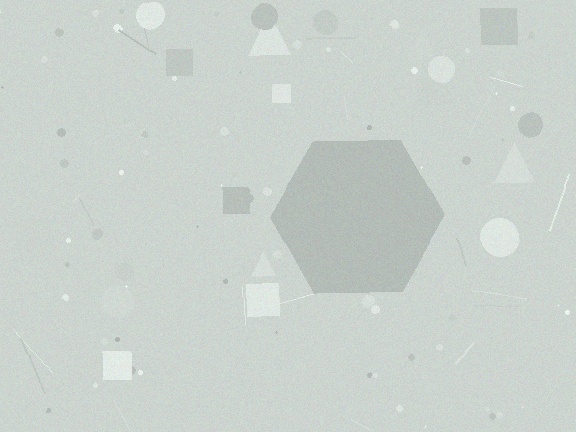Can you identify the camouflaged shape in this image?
The camouflaged shape is a hexagon.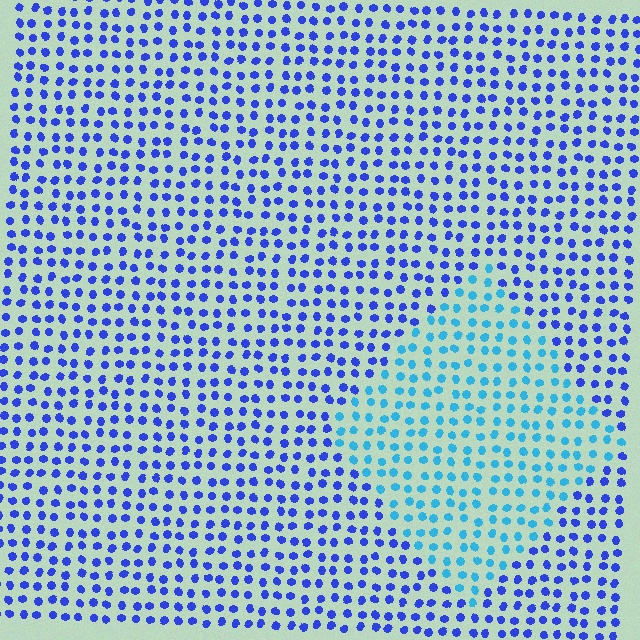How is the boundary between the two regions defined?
The boundary is defined purely by a slight shift in hue (about 39 degrees). Spacing, size, and orientation are identical on both sides.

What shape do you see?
I see a diamond.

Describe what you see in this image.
The image is filled with small blue elements in a uniform arrangement. A diamond-shaped region is visible where the elements are tinted to a slightly different hue, forming a subtle color boundary.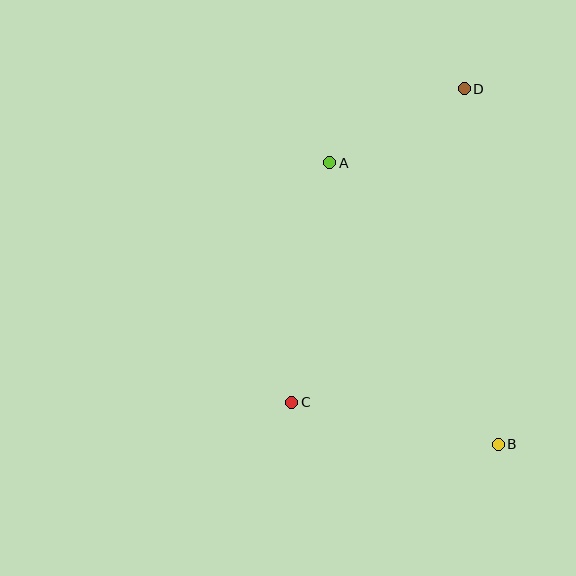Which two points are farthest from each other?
Points C and D are farthest from each other.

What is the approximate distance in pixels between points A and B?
The distance between A and B is approximately 328 pixels.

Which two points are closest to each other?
Points A and D are closest to each other.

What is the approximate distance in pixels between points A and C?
The distance between A and C is approximately 242 pixels.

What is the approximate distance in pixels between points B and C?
The distance between B and C is approximately 211 pixels.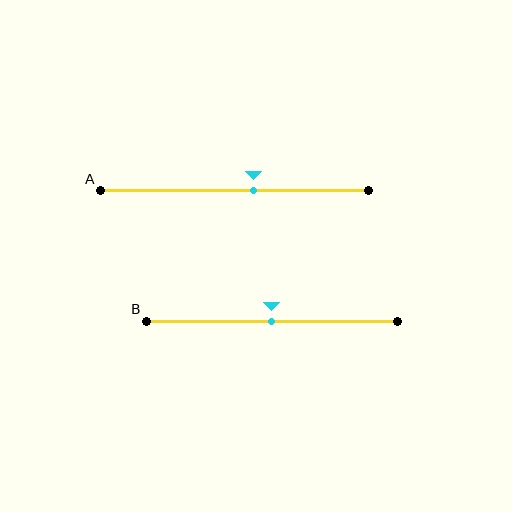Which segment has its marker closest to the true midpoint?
Segment B has its marker closest to the true midpoint.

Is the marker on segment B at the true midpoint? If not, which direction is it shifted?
Yes, the marker on segment B is at the true midpoint.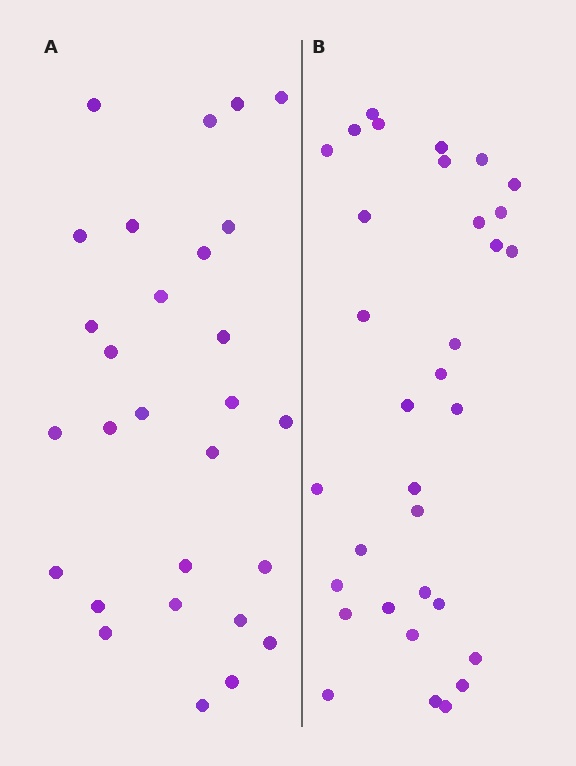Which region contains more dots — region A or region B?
Region B (the right region) has more dots.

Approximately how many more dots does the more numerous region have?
Region B has about 5 more dots than region A.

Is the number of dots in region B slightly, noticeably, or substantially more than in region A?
Region B has only slightly more — the two regions are fairly close. The ratio is roughly 1.2 to 1.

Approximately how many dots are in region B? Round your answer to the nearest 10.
About 30 dots. (The exact count is 33, which rounds to 30.)